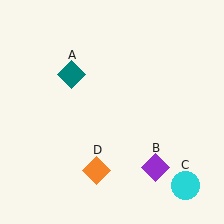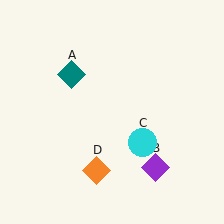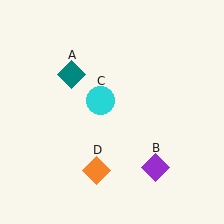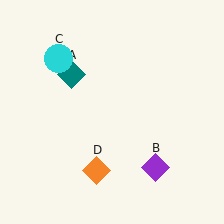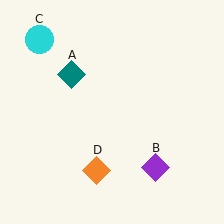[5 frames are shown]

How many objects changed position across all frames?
1 object changed position: cyan circle (object C).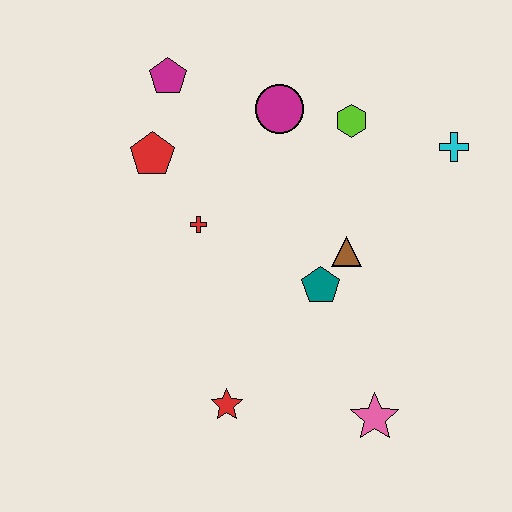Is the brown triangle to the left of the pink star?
Yes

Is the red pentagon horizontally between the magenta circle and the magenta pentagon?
No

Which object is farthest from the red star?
The cyan cross is farthest from the red star.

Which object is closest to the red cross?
The red pentagon is closest to the red cross.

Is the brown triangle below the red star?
No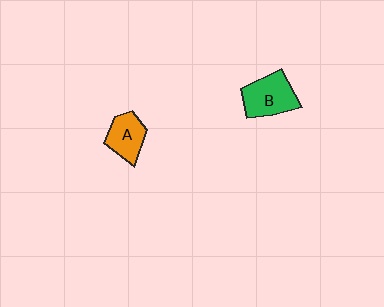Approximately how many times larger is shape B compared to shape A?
Approximately 1.3 times.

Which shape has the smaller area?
Shape A (orange).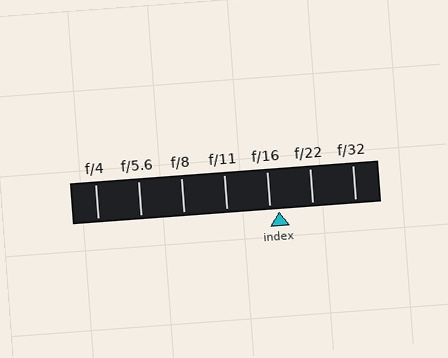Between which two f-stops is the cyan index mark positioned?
The index mark is between f/16 and f/22.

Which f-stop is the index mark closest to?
The index mark is closest to f/16.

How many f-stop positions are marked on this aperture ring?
There are 7 f-stop positions marked.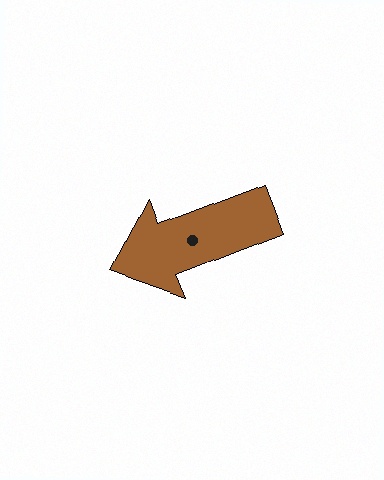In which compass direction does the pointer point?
West.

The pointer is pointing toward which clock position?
Roughly 8 o'clock.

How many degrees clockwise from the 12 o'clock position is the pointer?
Approximately 249 degrees.